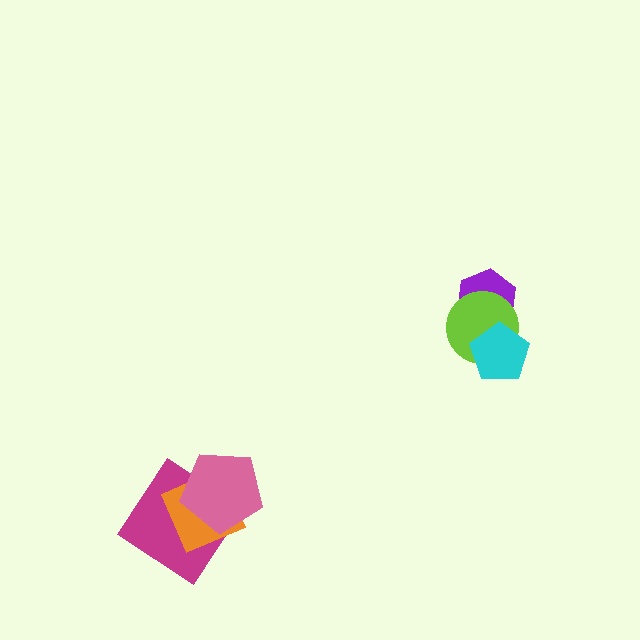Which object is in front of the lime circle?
The cyan pentagon is in front of the lime circle.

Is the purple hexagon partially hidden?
Yes, it is partially covered by another shape.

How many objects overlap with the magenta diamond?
2 objects overlap with the magenta diamond.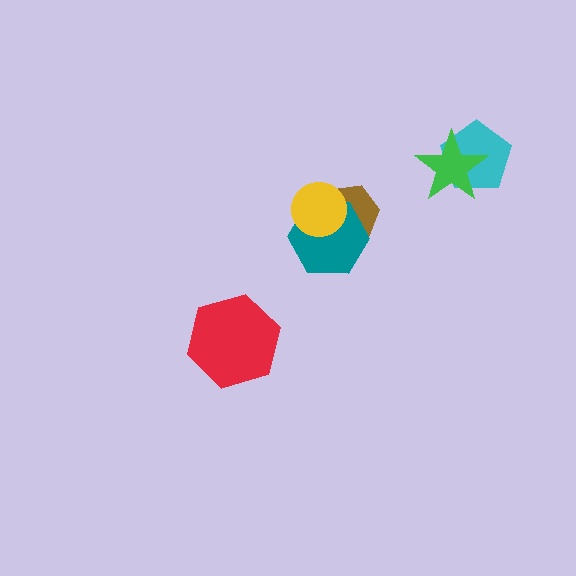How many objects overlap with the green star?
1 object overlaps with the green star.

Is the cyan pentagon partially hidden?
Yes, it is partially covered by another shape.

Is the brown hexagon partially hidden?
Yes, it is partially covered by another shape.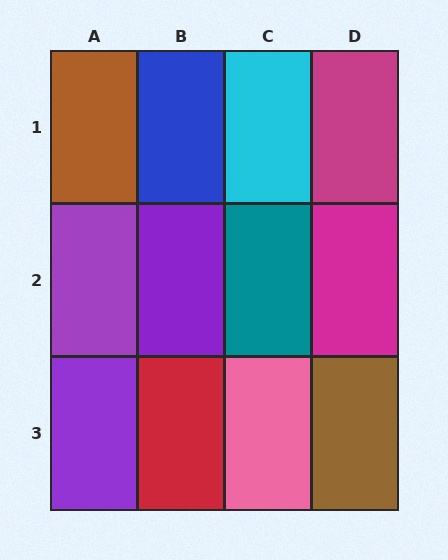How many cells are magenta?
2 cells are magenta.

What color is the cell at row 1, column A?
Brown.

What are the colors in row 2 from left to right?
Purple, purple, teal, magenta.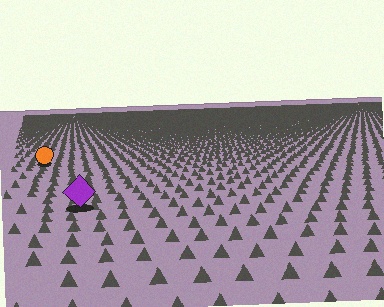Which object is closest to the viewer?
The purple diamond is closest. The texture marks near it are larger and more spread out.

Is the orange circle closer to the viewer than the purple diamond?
No. The purple diamond is closer — you can tell from the texture gradient: the ground texture is coarser near it.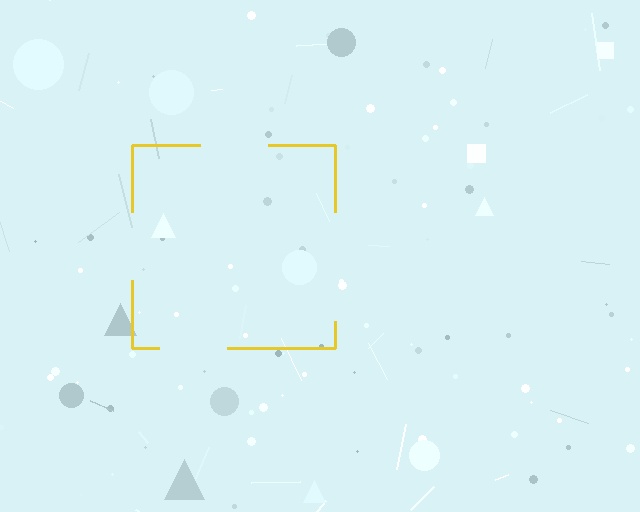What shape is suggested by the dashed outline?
The dashed outline suggests a square.